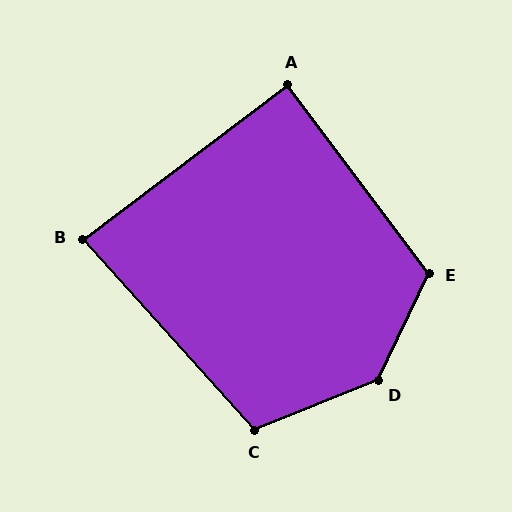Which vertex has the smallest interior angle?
B, at approximately 85 degrees.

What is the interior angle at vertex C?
Approximately 110 degrees (obtuse).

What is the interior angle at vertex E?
Approximately 117 degrees (obtuse).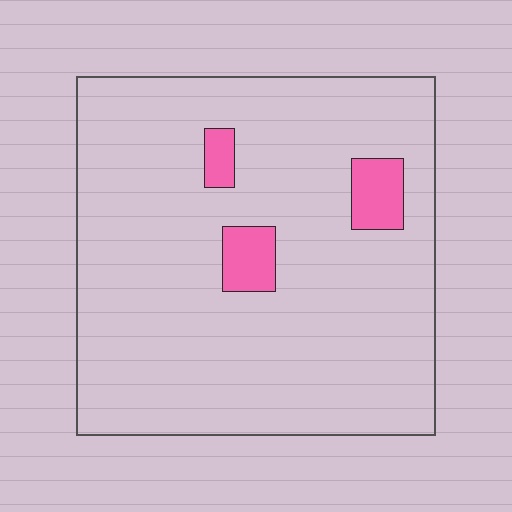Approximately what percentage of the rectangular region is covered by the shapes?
Approximately 5%.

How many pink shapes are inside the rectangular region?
3.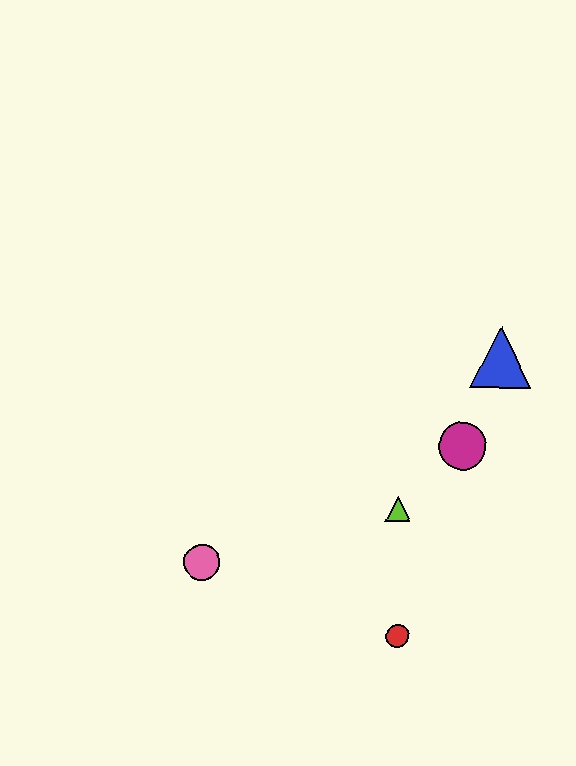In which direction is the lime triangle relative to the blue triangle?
The lime triangle is below the blue triangle.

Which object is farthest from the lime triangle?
The pink circle is farthest from the lime triangle.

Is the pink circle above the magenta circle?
No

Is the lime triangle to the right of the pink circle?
Yes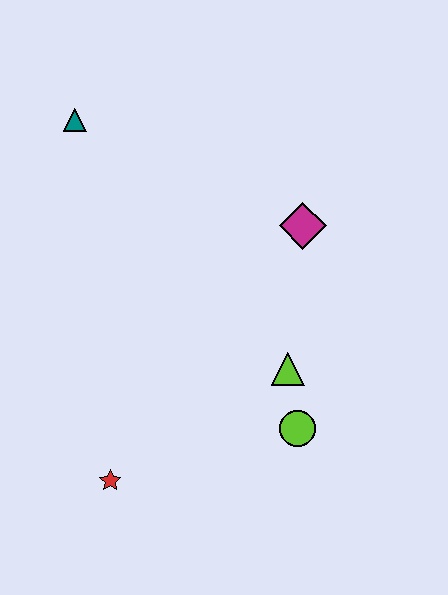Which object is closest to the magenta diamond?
The lime triangle is closest to the magenta diamond.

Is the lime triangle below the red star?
No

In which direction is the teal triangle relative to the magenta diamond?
The teal triangle is to the left of the magenta diamond.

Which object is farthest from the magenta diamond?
The red star is farthest from the magenta diamond.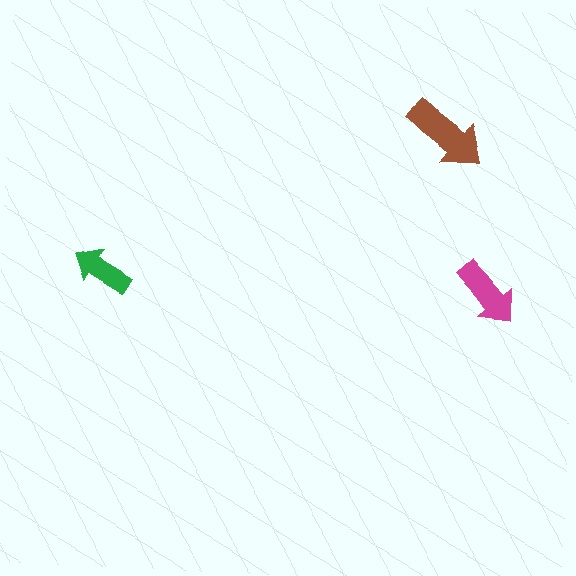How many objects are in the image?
There are 3 objects in the image.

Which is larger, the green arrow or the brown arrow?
The brown one.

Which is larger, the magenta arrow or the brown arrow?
The brown one.